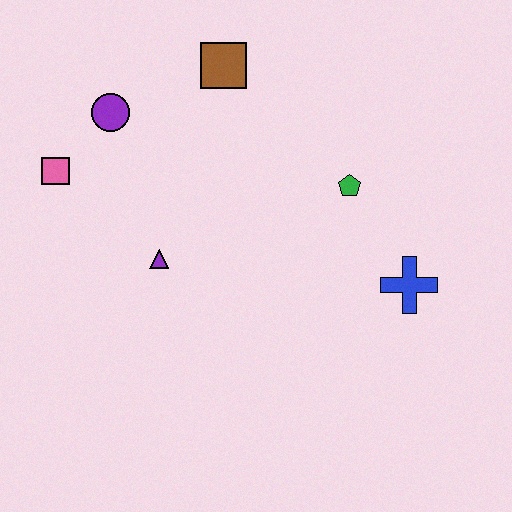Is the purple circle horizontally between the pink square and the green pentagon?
Yes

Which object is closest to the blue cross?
The green pentagon is closest to the blue cross.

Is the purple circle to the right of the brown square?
No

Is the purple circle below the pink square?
No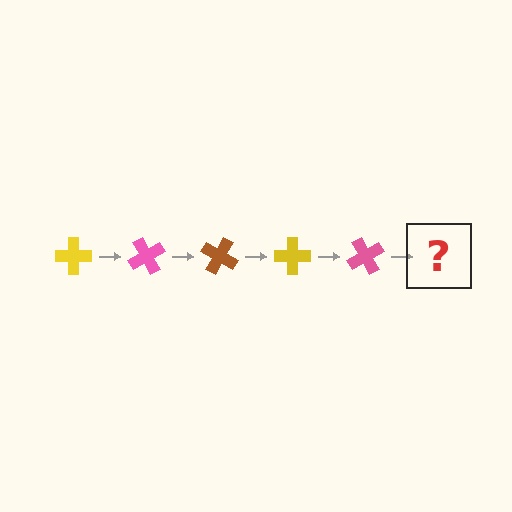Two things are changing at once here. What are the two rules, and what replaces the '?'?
The two rules are that it rotates 60 degrees each step and the color cycles through yellow, pink, and brown. The '?' should be a brown cross, rotated 300 degrees from the start.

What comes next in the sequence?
The next element should be a brown cross, rotated 300 degrees from the start.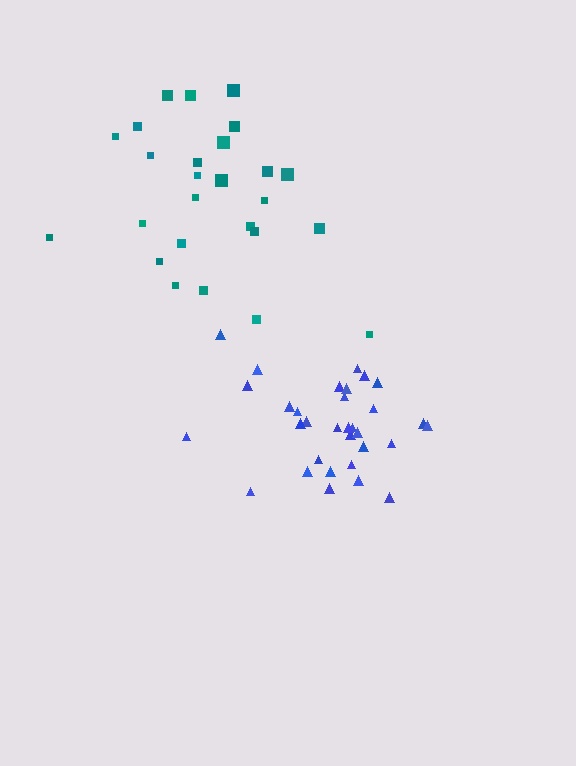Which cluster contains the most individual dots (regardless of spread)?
Blue (32).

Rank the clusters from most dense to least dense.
blue, teal.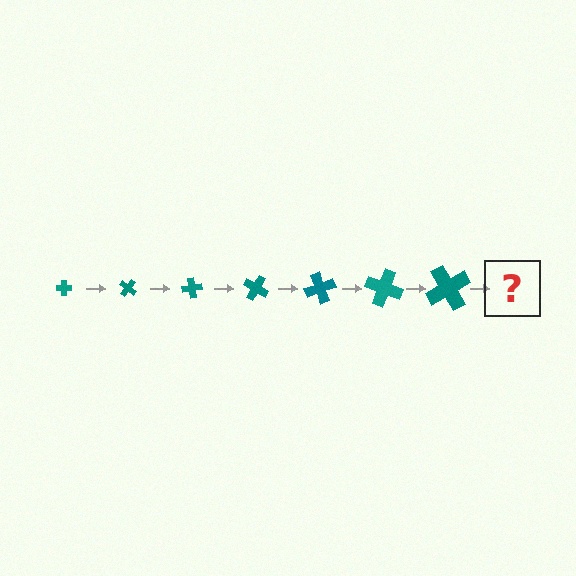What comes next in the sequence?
The next element should be a cross, larger than the previous one and rotated 280 degrees from the start.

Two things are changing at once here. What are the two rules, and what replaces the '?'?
The two rules are that the cross grows larger each step and it rotates 40 degrees each step. The '?' should be a cross, larger than the previous one and rotated 280 degrees from the start.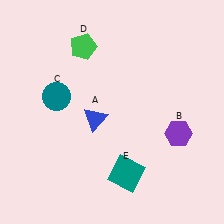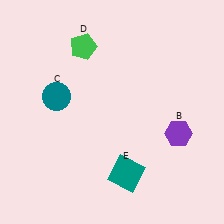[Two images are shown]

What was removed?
The blue triangle (A) was removed in Image 2.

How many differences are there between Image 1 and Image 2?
There is 1 difference between the two images.